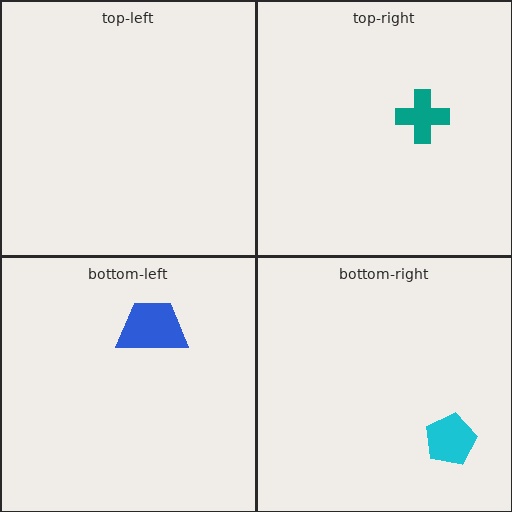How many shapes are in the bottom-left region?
1.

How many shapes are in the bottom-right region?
1.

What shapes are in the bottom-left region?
The blue trapezoid.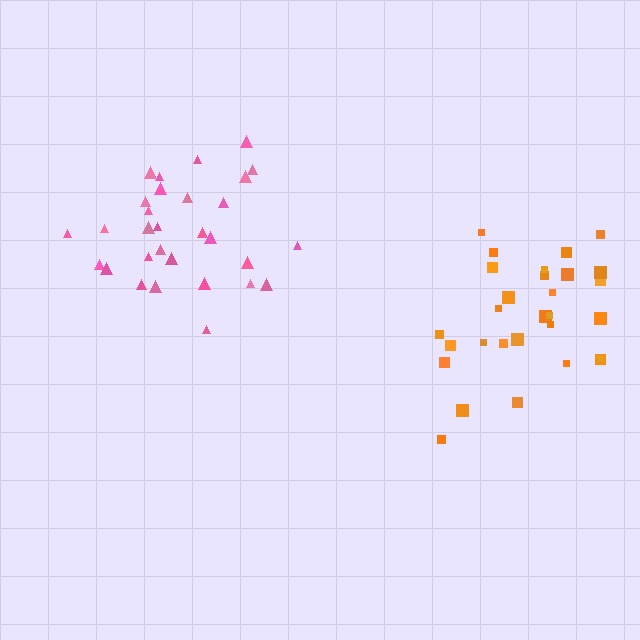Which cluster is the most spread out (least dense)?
Orange.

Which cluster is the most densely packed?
Pink.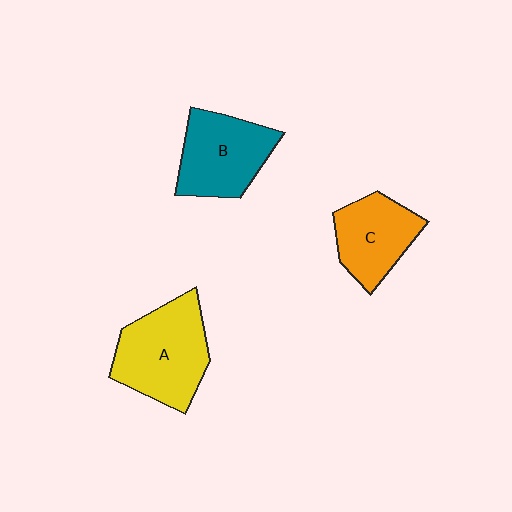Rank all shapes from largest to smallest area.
From largest to smallest: A (yellow), B (teal), C (orange).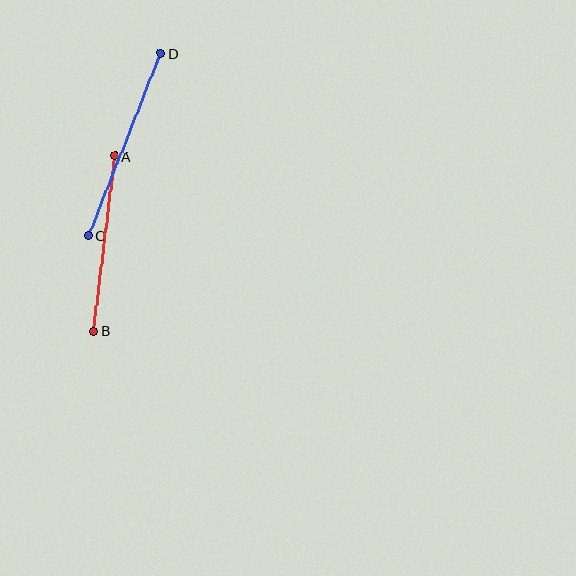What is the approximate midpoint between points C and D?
The midpoint is at approximately (125, 144) pixels.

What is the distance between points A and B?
The distance is approximately 176 pixels.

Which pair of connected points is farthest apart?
Points C and D are farthest apart.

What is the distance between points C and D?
The distance is approximately 196 pixels.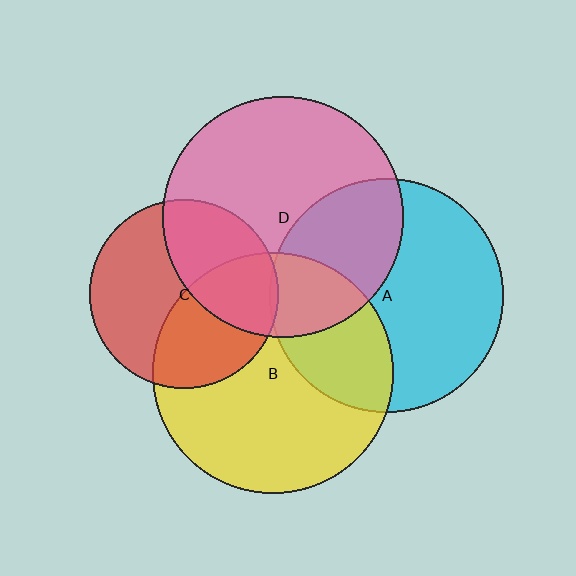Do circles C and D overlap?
Yes.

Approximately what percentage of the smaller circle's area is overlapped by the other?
Approximately 40%.